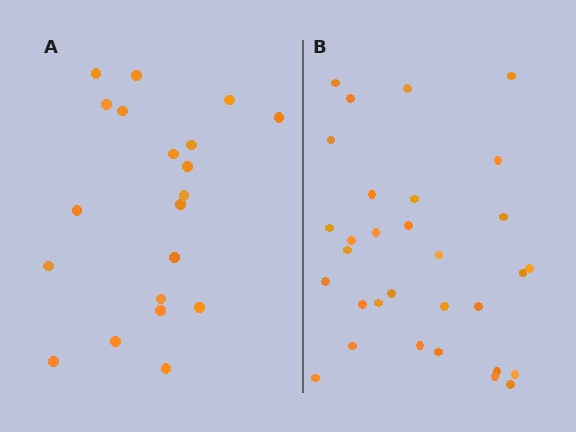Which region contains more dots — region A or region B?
Region B (the right region) has more dots.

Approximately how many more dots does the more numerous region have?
Region B has roughly 12 or so more dots than region A.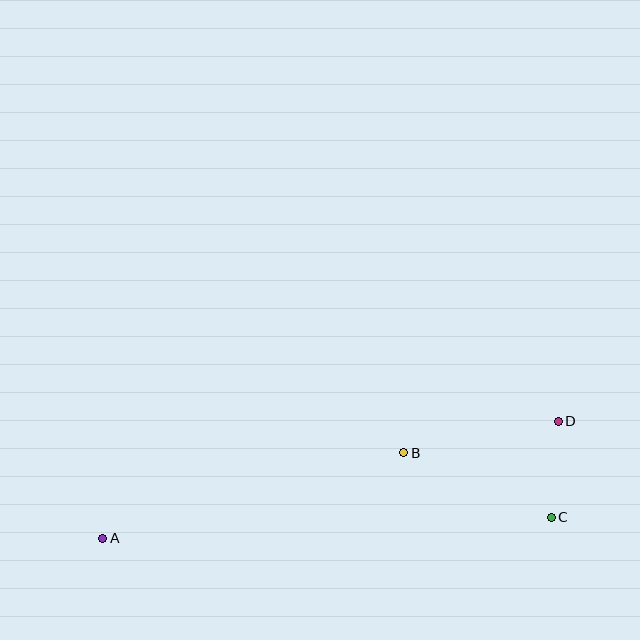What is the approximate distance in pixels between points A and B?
The distance between A and B is approximately 313 pixels.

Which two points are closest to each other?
Points C and D are closest to each other.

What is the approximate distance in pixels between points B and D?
The distance between B and D is approximately 158 pixels.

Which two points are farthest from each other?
Points A and D are farthest from each other.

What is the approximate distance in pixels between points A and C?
The distance between A and C is approximately 449 pixels.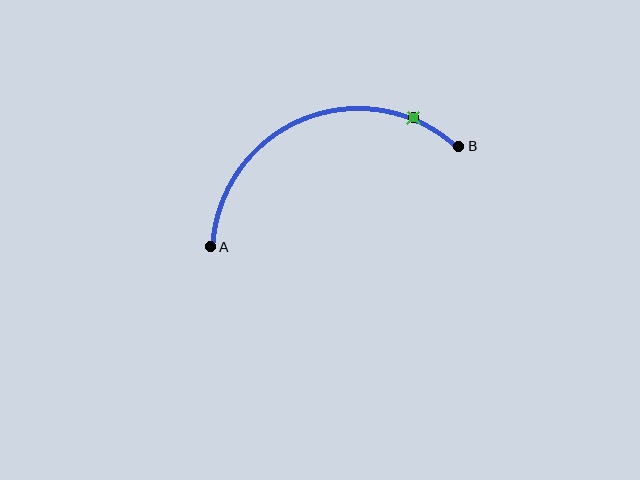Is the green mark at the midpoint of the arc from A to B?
No. The green mark lies on the arc but is closer to endpoint B. The arc midpoint would be at the point on the curve equidistant along the arc from both A and B.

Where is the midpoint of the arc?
The arc midpoint is the point on the curve farthest from the straight line joining A and B. It sits above that line.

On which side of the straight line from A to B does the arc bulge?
The arc bulges above the straight line connecting A and B.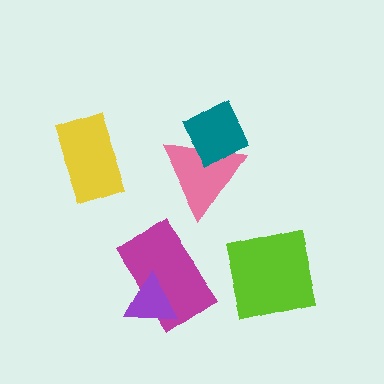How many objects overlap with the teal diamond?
1 object overlaps with the teal diamond.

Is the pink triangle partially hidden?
Yes, it is partially covered by another shape.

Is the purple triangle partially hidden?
No, no other shape covers it.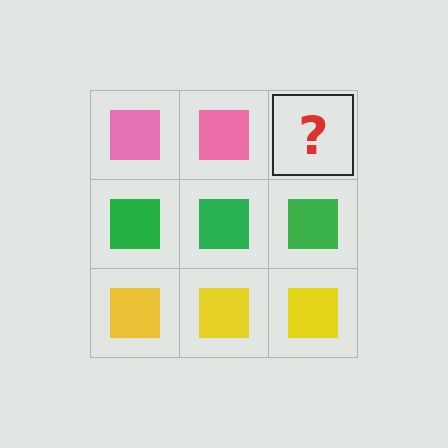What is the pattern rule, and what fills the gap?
The rule is that each row has a consistent color. The gap should be filled with a pink square.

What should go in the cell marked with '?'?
The missing cell should contain a pink square.